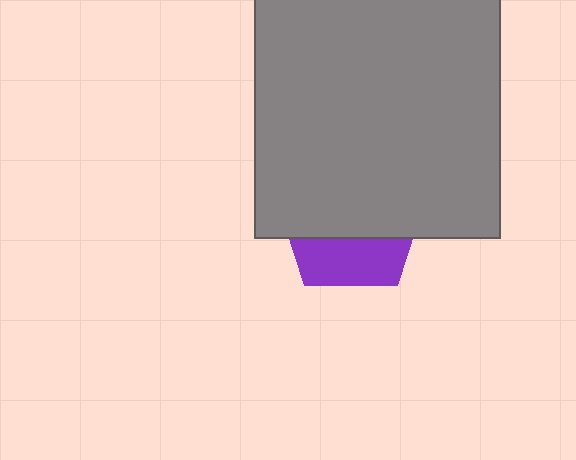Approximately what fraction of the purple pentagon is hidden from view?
Roughly 66% of the purple pentagon is hidden behind the gray rectangle.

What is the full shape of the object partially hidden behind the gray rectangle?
The partially hidden object is a purple pentagon.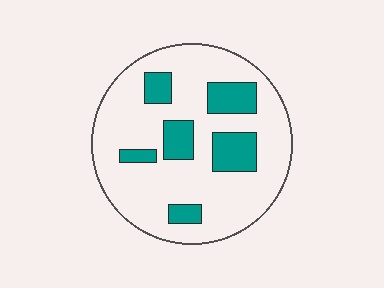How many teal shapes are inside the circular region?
6.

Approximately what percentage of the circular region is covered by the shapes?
Approximately 20%.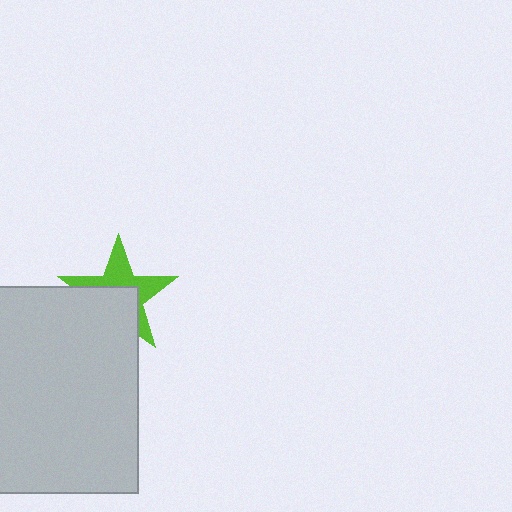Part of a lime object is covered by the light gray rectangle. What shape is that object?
It is a star.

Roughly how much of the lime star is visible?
About half of it is visible (roughly 49%).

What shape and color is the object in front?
The object in front is a light gray rectangle.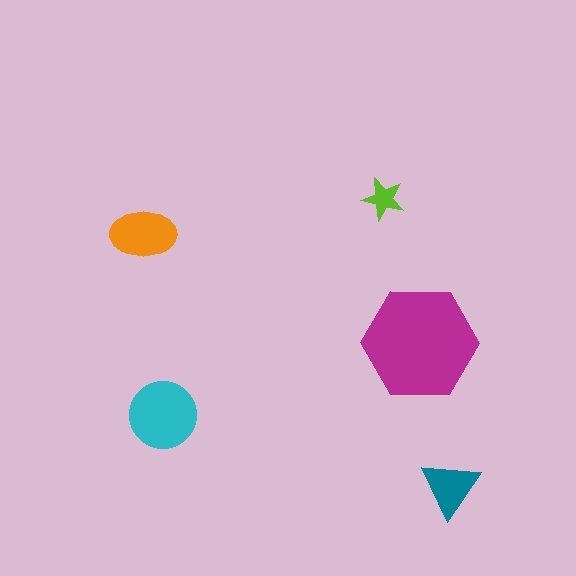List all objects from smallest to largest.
The lime star, the teal triangle, the orange ellipse, the cyan circle, the magenta hexagon.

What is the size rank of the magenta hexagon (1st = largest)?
1st.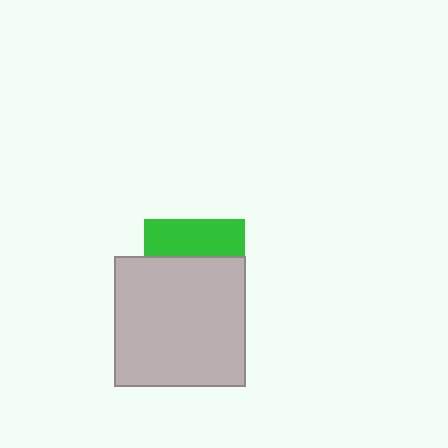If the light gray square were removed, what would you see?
You would see the complete green square.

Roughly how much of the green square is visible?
A small part of it is visible (roughly 36%).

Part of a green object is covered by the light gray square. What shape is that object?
It is a square.